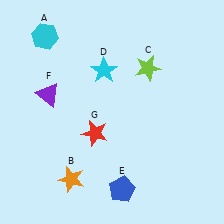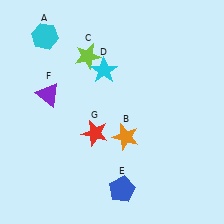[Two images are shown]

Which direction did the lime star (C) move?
The lime star (C) moved left.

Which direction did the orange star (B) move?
The orange star (B) moved right.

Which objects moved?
The objects that moved are: the orange star (B), the lime star (C).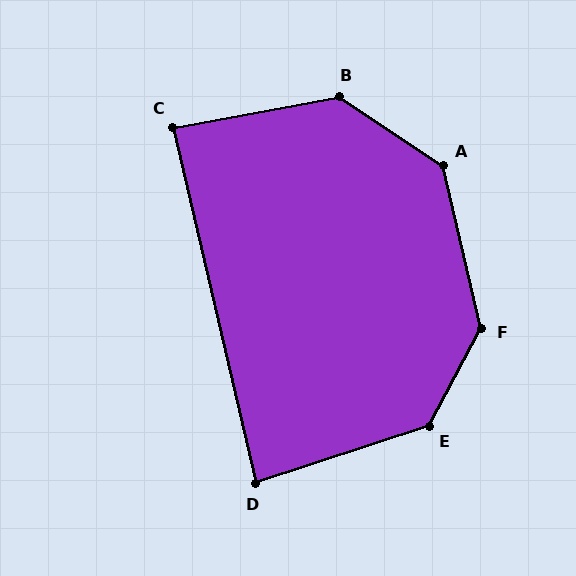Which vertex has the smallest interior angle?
D, at approximately 85 degrees.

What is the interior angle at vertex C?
Approximately 87 degrees (approximately right).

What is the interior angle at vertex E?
Approximately 136 degrees (obtuse).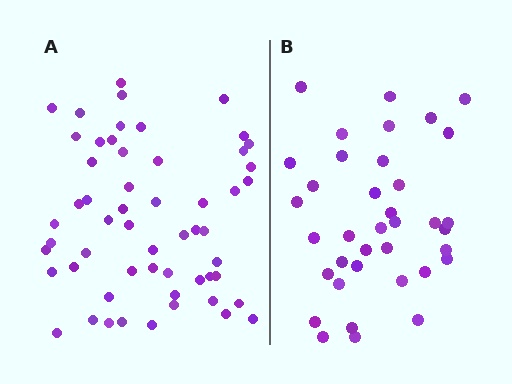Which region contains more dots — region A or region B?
Region A (the left region) has more dots.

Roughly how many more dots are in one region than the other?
Region A has approximately 20 more dots than region B.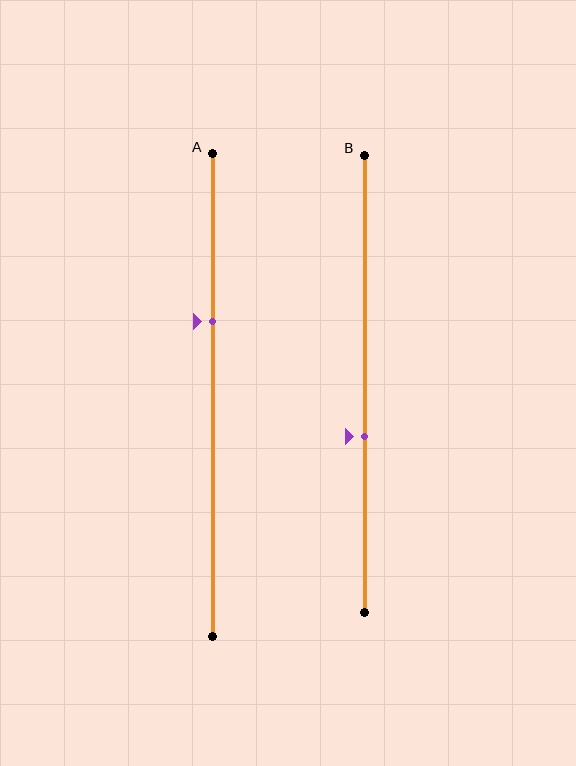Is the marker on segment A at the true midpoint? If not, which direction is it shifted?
No, the marker on segment A is shifted upward by about 15% of the segment length.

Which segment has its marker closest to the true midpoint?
Segment B has its marker closest to the true midpoint.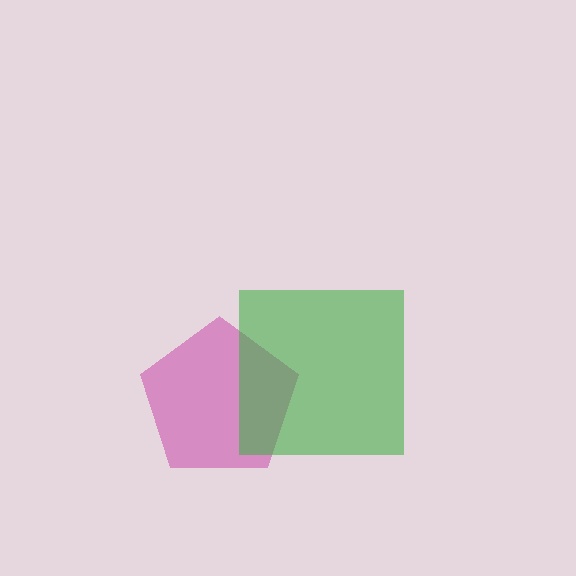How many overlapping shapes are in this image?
There are 2 overlapping shapes in the image.